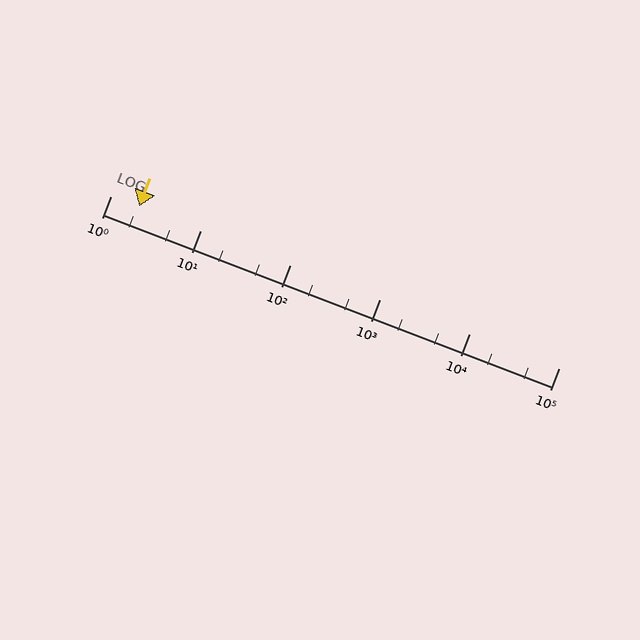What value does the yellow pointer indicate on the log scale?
The pointer indicates approximately 2.1.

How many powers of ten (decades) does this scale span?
The scale spans 5 decades, from 1 to 100000.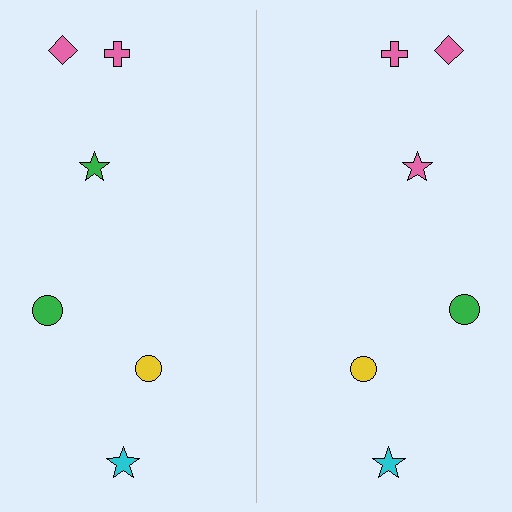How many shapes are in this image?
There are 12 shapes in this image.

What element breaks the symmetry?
The pink star on the right side breaks the symmetry — its mirror counterpart is green.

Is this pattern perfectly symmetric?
No, the pattern is not perfectly symmetric. The pink star on the right side breaks the symmetry — its mirror counterpart is green.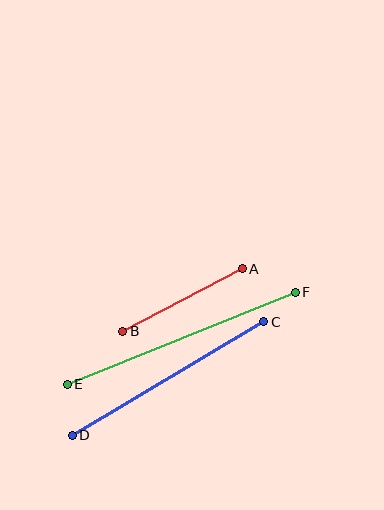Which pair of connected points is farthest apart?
Points E and F are farthest apart.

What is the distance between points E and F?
The distance is approximately 246 pixels.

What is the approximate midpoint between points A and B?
The midpoint is at approximately (182, 300) pixels.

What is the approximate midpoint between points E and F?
The midpoint is at approximately (181, 338) pixels.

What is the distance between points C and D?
The distance is approximately 222 pixels.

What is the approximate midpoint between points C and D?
The midpoint is at approximately (168, 379) pixels.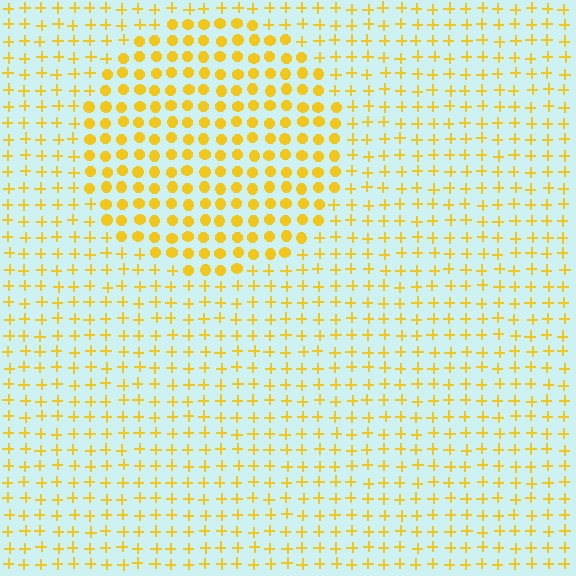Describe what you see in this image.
The image is filled with small yellow elements arranged in a uniform grid. A circle-shaped region contains circles, while the surrounding area contains plus signs. The boundary is defined purely by the change in element shape.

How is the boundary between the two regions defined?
The boundary is defined by a change in element shape: circles inside vs. plus signs outside. All elements share the same color and spacing.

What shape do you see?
I see a circle.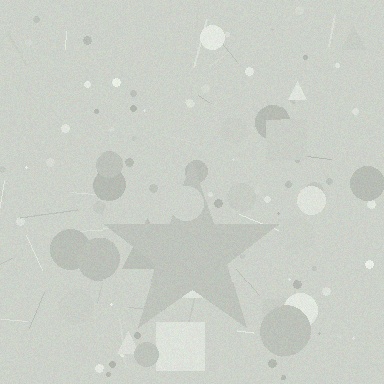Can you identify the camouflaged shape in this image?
The camouflaged shape is a star.